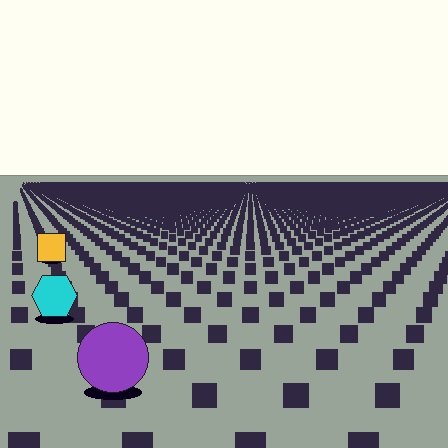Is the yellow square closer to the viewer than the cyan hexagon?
No. The cyan hexagon is closer — you can tell from the texture gradient: the ground texture is coarser near it.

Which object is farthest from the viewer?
The yellow square is farthest from the viewer. It appears smaller and the ground texture around it is denser.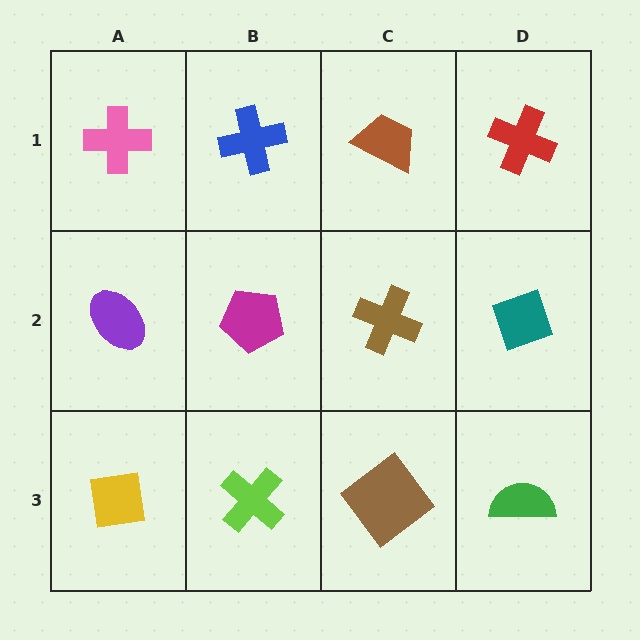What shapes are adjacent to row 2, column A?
A pink cross (row 1, column A), a yellow square (row 3, column A), a magenta pentagon (row 2, column B).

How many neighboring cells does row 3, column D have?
2.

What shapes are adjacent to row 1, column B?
A magenta pentagon (row 2, column B), a pink cross (row 1, column A), a brown trapezoid (row 1, column C).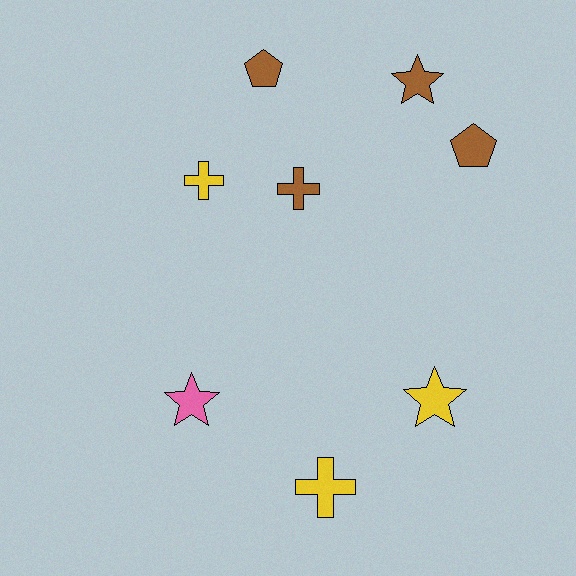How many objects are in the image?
There are 8 objects.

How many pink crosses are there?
There are no pink crosses.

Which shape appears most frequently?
Cross, with 3 objects.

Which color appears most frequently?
Brown, with 4 objects.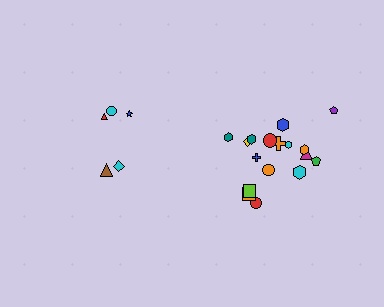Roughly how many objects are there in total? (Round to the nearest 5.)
Roughly 25 objects in total.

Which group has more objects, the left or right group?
The right group.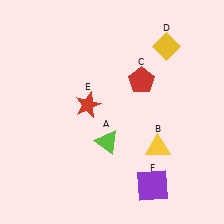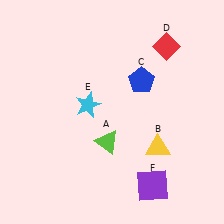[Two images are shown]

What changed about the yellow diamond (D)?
In Image 1, D is yellow. In Image 2, it changed to red.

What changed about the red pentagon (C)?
In Image 1, C is red. In Image 2, it changed to blue.